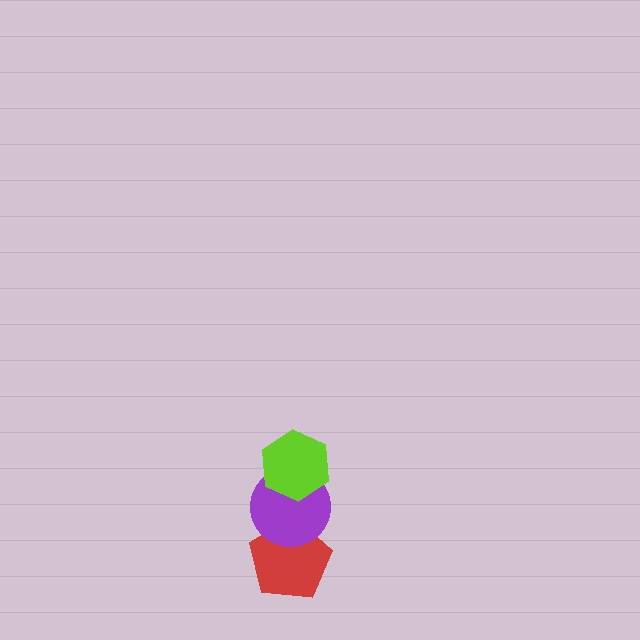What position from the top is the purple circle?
The purple circle is 2nd from the top.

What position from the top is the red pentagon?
The red pentagon is 3rd from the top.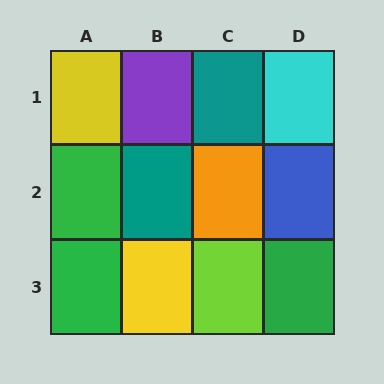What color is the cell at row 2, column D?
Blue.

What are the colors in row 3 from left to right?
Green, yellow, lime, green.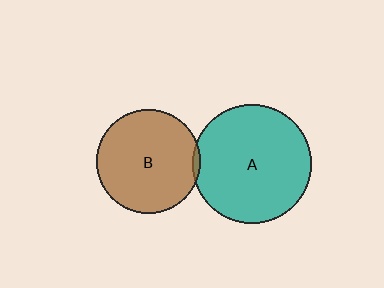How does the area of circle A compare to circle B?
Approximately 1.3 times.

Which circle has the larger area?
Circle A (teal).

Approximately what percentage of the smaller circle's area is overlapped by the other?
Approximately 5%.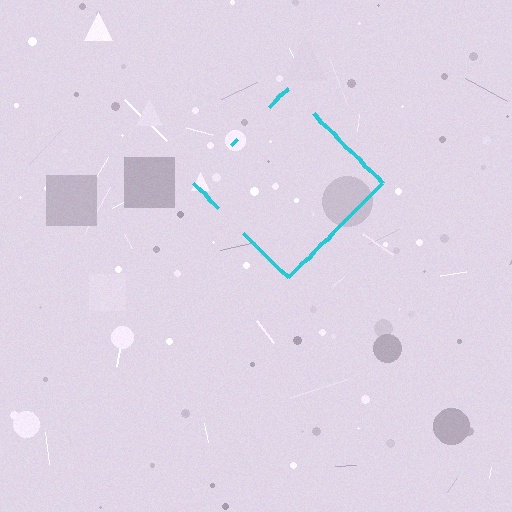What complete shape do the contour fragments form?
The contour fragments form a diamond.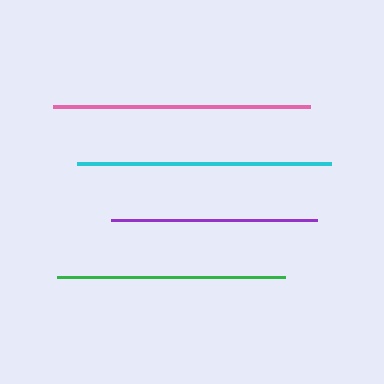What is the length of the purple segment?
The purple segment is approximately 206 pixels long.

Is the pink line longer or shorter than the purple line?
The pink line is longer than the purple line.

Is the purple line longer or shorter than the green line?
The green line is longer than the purple line.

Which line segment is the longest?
The pink line is the longest at approximately 257 pixels.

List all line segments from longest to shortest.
From longest to shortest: pink, cyan, green, purple.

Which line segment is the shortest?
The purple line is the shortest at approximately 206 pixels.